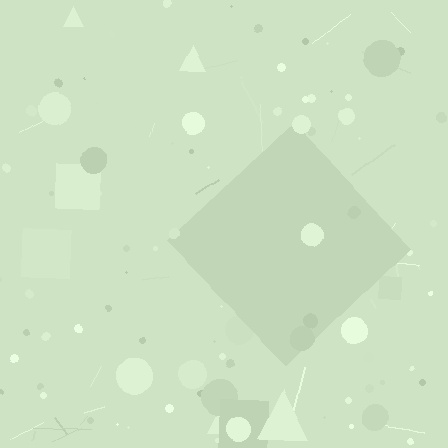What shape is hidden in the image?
A diamond is hidden in the image.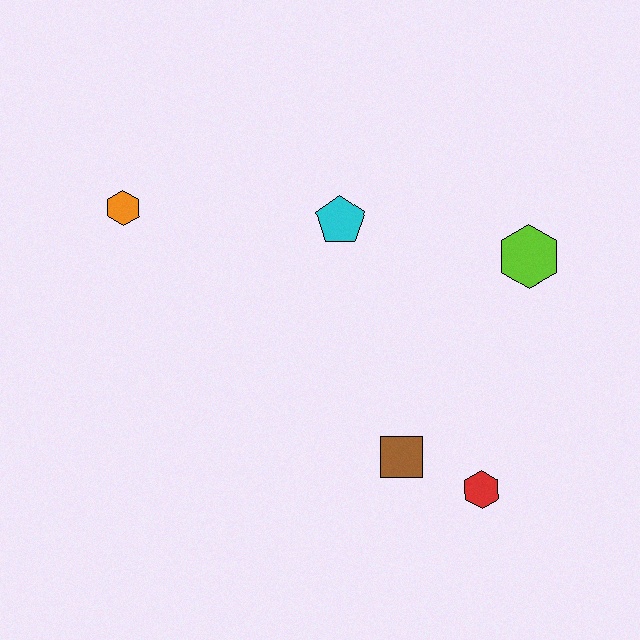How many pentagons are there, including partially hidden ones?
There is 1 pentagon.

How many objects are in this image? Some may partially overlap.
There are 5 objects.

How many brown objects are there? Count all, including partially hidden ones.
There is 1 brown object.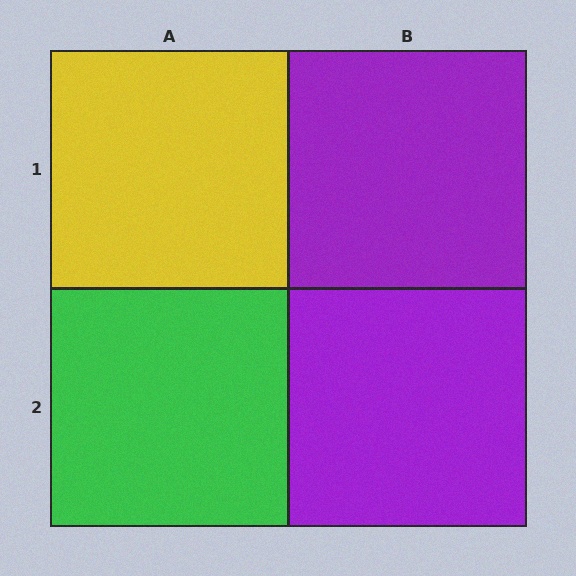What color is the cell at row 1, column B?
Purple.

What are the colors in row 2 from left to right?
Green, purple.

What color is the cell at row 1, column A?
Yellow.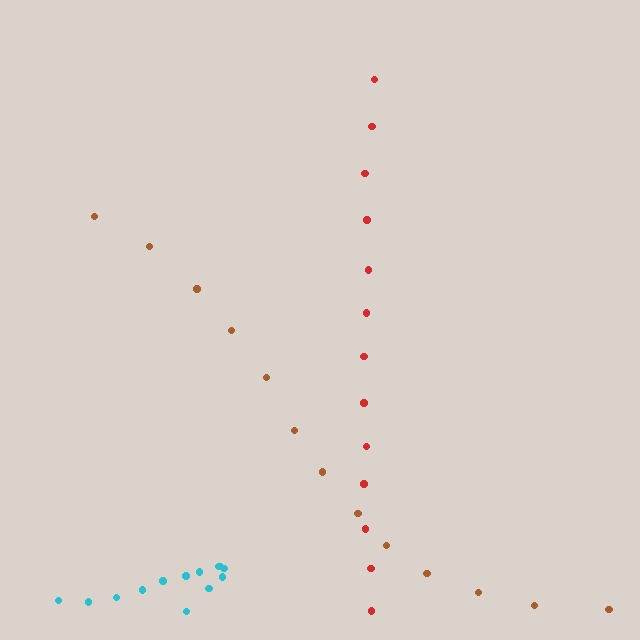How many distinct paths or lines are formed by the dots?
There are 3 distinct paths.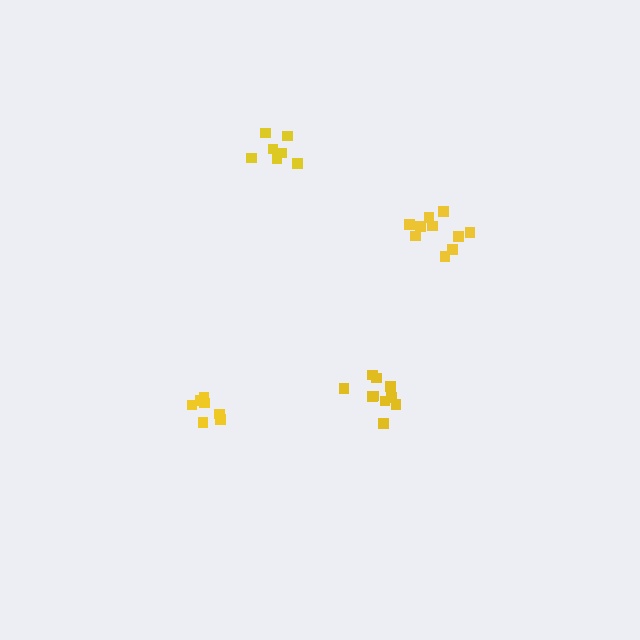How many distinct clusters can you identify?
There are 4 distinct clusters.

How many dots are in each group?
Group 1: 10 dots, Group 2: 7 dots, Group 3: 11 dots, Group 4: 7 dots (35 total).